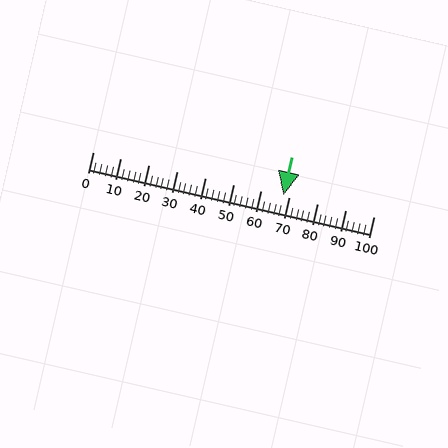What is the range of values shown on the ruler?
The ruler shows values from 0 to 100.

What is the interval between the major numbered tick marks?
The major tick marks are spaced 10 units apart.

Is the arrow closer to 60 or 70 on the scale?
The arrow is closer to 70.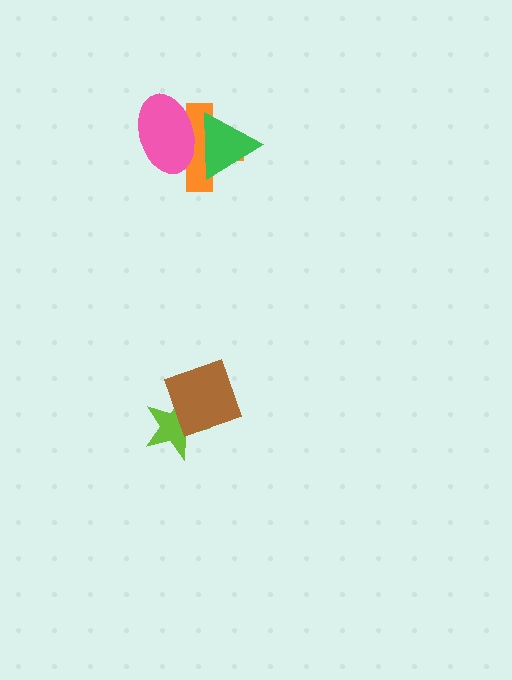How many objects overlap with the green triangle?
2 objects overlap with the green triangle.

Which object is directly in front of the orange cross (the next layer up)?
The green triangle is directly in front of the orange cross.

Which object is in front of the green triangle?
The pink ellipse is in front of the green triangle.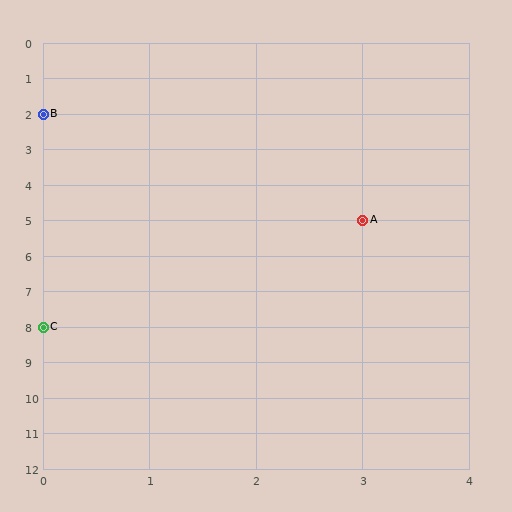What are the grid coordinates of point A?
Point A is at grid coordinates (3, 5).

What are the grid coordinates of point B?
Point B is at grid coordinates (0, 2).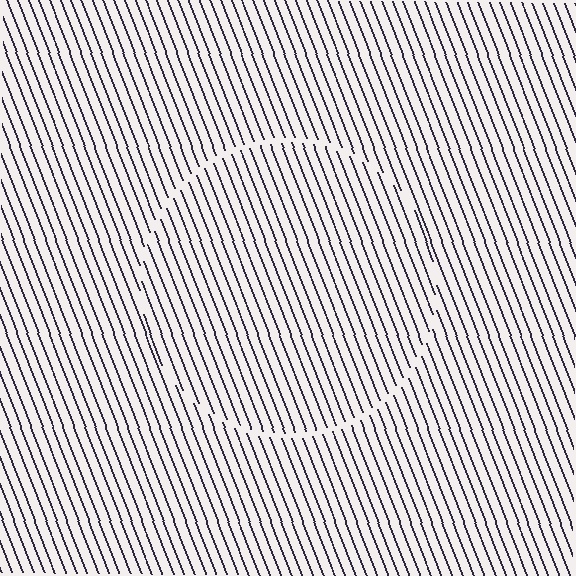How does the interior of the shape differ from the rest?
The interior of the shape contains the same grating, shifted by half a period — the contour is defined by the phase discontinuity where line-ends from the inner and outer gratings abut.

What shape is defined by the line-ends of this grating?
An illusory circle. The interior of the shape contains the same grating, shifted by half a period — the contour is defined by the phase discontinuity where line-ends from the inner and outer gratings abut.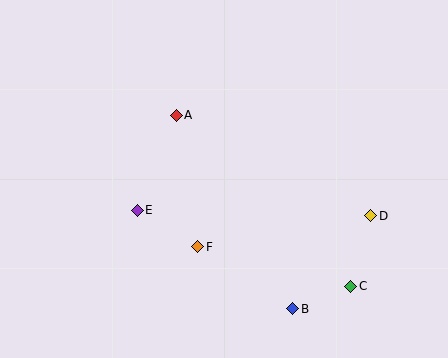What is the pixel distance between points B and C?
The distance between B and C is 62 pixels.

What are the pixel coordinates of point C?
Point C is at (351, 286).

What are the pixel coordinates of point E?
Point E is at (137, 210).